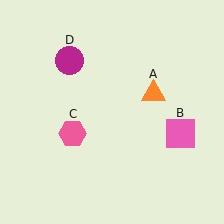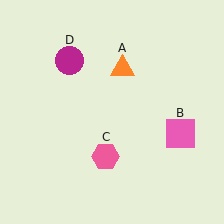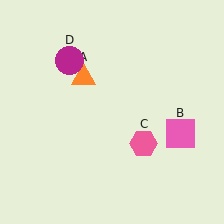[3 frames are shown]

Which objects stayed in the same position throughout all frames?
Pink square (object B) and magenta circle (object D) remained stationary.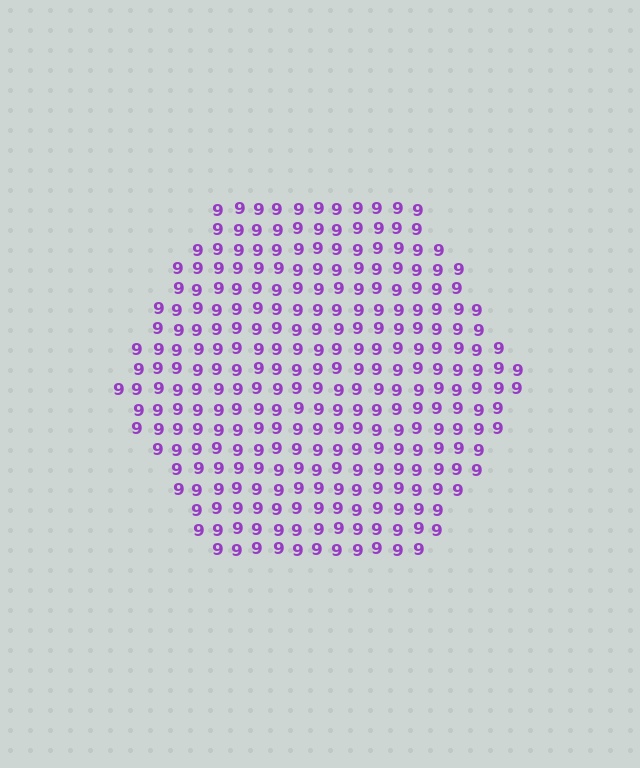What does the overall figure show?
The overall figure shows a hexagon.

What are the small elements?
The small elements are digit 9's.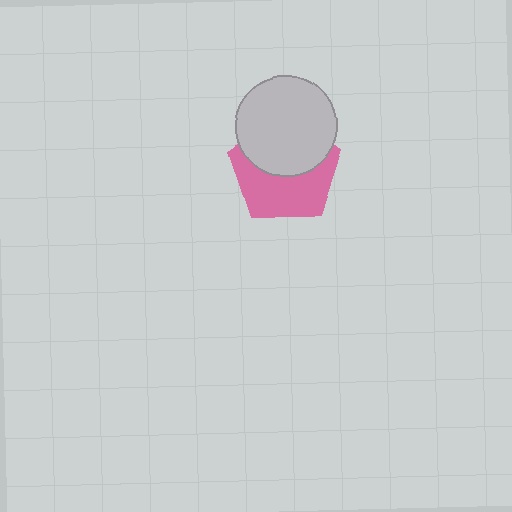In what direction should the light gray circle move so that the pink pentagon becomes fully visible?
The light gray circle should move up. That is the shortest direction to clear the overlap and leave the pink pentagon fully visible.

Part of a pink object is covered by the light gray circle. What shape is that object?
It is a pentagon.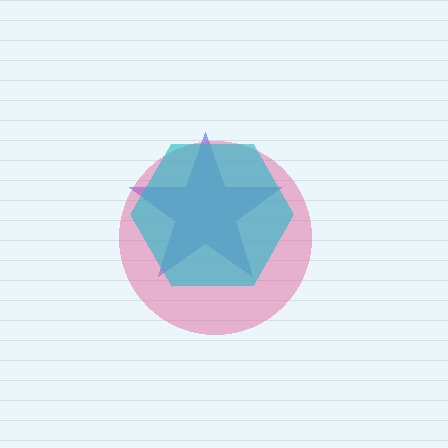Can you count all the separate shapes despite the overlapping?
Yes, there are 3 separate shapes.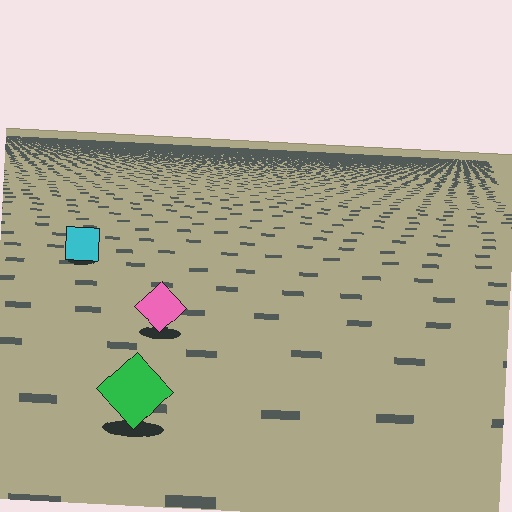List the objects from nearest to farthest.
From nearest to farthest: the green diamond, the pink diamond, the cyan square.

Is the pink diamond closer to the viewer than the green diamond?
No. The green diamond is closer — you can tell from the texture gradient: the ground texture is coarser near it.